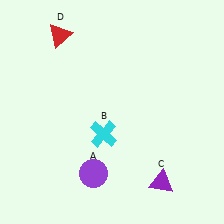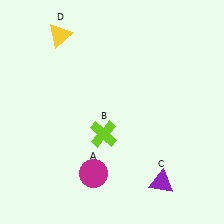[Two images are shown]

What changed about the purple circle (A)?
In Image 1, A is purple. In Image 2, it changed to magenta.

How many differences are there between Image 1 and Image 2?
There are 3 differences between the two images.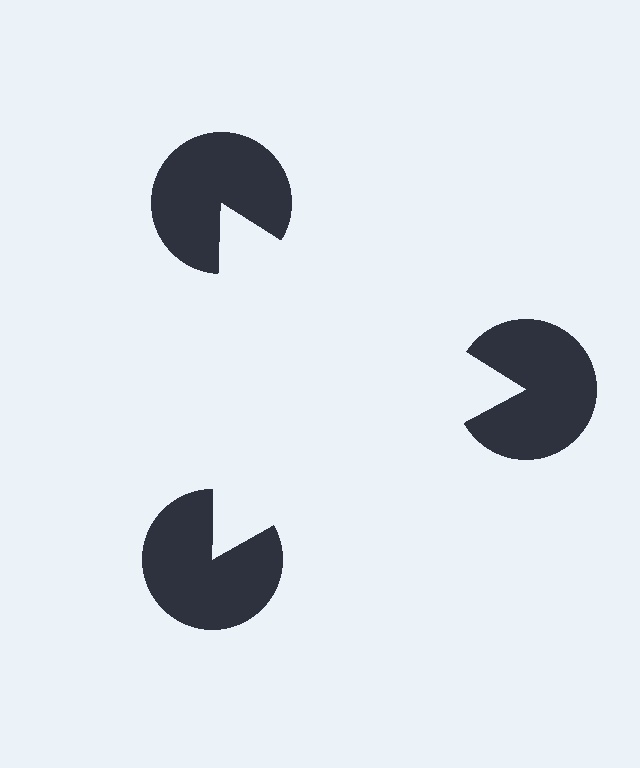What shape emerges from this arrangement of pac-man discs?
An illusory triangle — its edges are inferred from the aligned wedge cuts in the pac-man discs, not physically drawn.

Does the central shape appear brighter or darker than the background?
It typically appears slightly brighter than the background, even though no actual brightness change is drawn.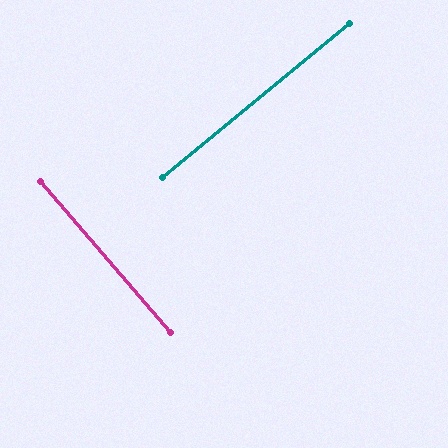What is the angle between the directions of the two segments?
Approximately 89 degrees.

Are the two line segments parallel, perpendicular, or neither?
Perpendicular — they meet at approximately 89°.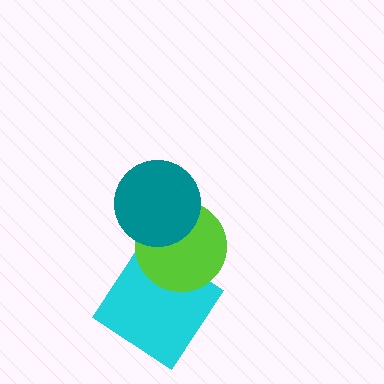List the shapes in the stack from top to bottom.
From top to bottom: the teal circle, the lime circle, the cyan diamond.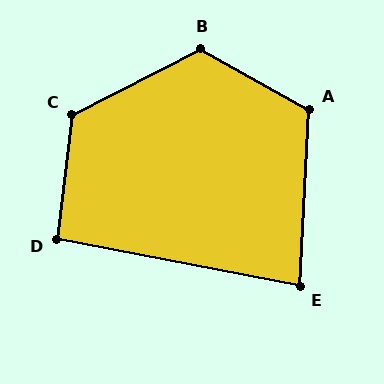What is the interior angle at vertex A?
Approximately 116 degrees (obtuse).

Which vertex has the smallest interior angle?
E, at approximately 82 degrees.